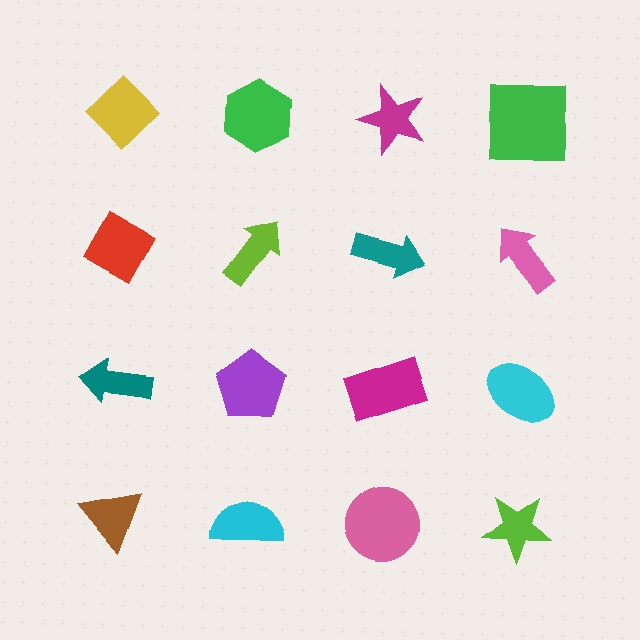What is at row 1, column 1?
A yellow diamond.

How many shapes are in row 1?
4 shapes.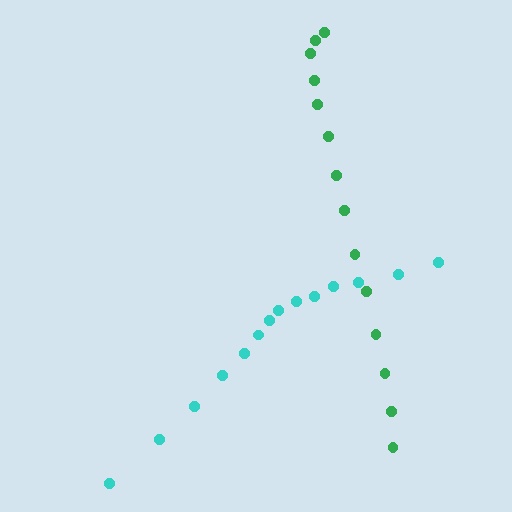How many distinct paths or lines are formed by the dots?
There are 2 distinct paths.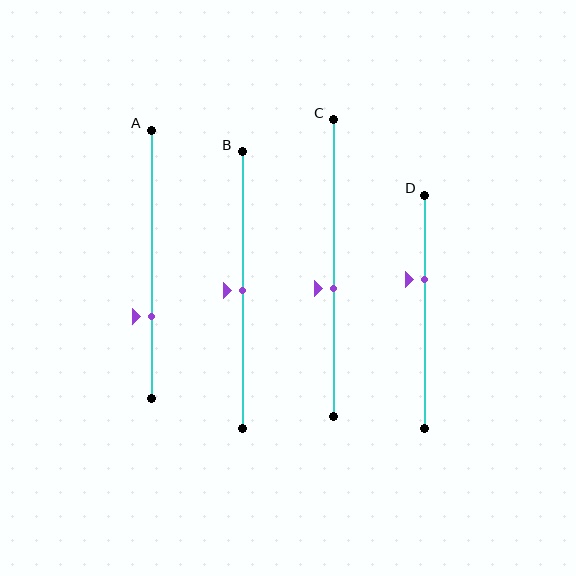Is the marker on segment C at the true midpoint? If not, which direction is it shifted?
No, the marker on segment C is shifted downward by about 7% of the segment length.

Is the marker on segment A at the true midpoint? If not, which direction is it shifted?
No, the marker on segment A is shifted downward by about 19% of the segment length.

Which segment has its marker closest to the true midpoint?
Segment B has its marker closest to the true midpoint.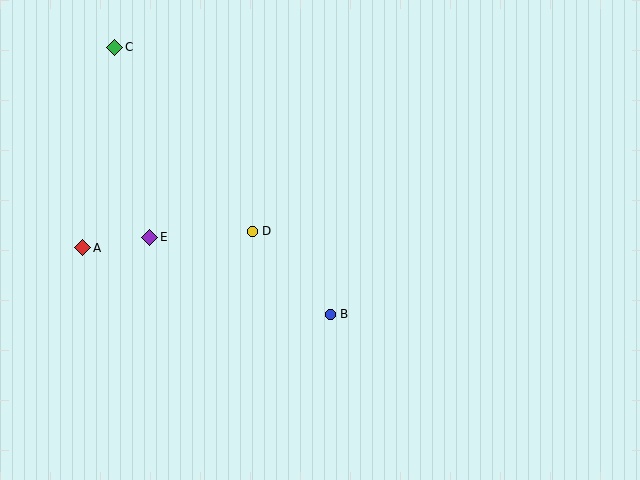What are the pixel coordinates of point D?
Point D is at (252, 231).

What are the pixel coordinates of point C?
Point C is at (115, 47).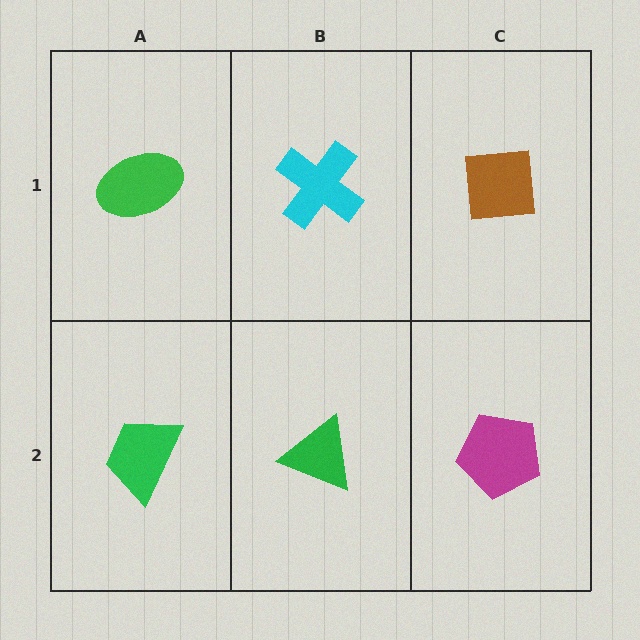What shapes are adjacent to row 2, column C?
A brown square (row 1, column C), a green triangle (row 2, column B).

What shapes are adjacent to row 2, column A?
A green ellipse (row 1, column A), a green triangle (row 2, column B).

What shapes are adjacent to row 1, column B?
A green triangle (row 2, column B), a green ellipse (row 1, column A), a brown square (row 1, column C).